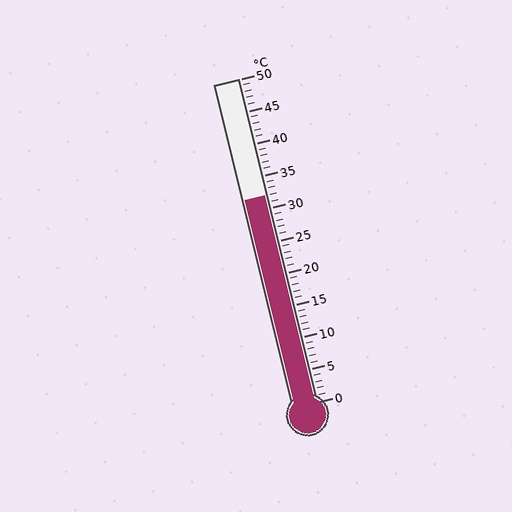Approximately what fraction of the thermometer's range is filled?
The thermometer is filled to approximately 65% of its range.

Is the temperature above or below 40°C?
The temperature is below 40°C.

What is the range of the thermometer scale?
The thermometer scale ranges from 0°C to 50°C.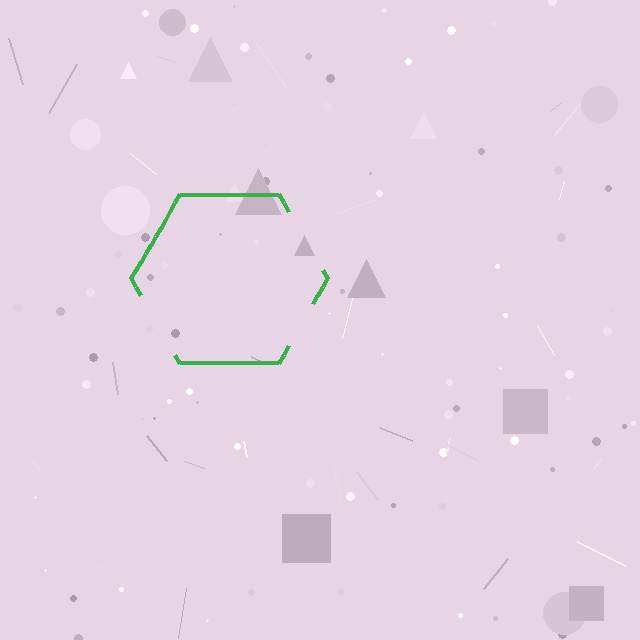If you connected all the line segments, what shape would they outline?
They would outline a hexagon.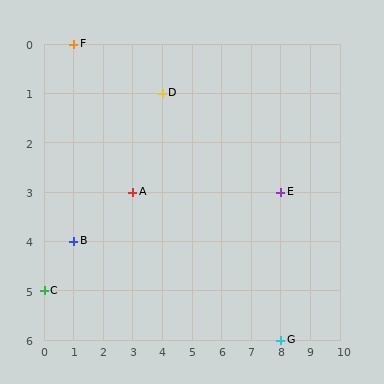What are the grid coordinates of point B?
Point B is at grid coordinates (1, 4).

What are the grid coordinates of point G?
Point G is at grid coordinates (8, 6).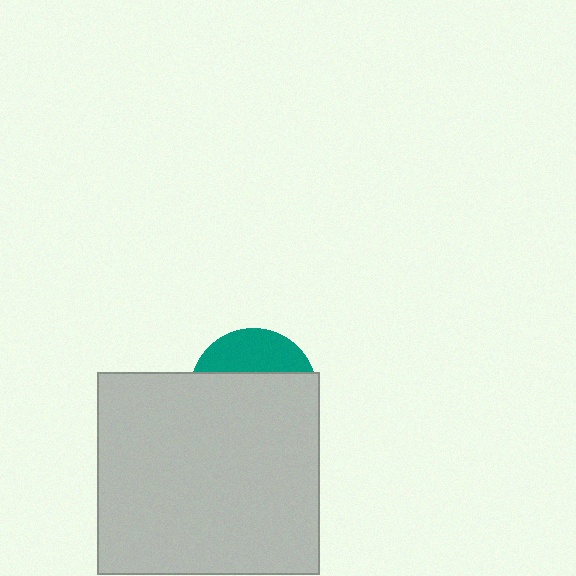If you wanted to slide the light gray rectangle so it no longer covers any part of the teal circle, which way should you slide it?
Slide it down — that is the most direct way to separate the two shapes.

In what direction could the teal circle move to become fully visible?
The teal circle could move up. That would shift it out from behind the light gray rectangle entirely.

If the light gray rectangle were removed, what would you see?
You would see the complete teal circle.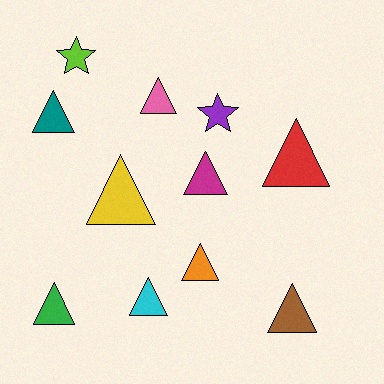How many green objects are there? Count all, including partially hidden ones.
There is 1 green object.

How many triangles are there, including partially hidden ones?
There are 9 triangles.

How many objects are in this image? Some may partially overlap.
There are 11 objects.